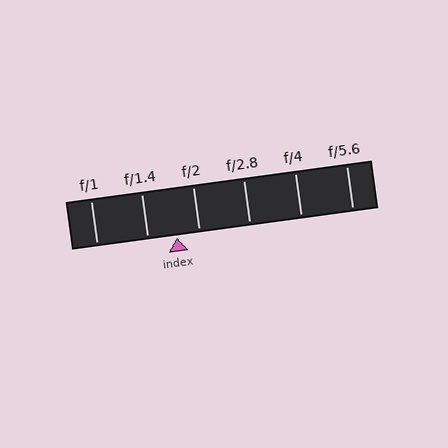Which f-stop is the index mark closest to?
The index mark is closest to f/2.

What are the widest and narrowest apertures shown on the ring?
The widest aperture shown is f/1 and the narrowest is f/5.6.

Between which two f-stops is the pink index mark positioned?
The index mark is between f/1.4 and f/2.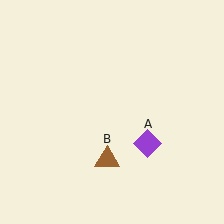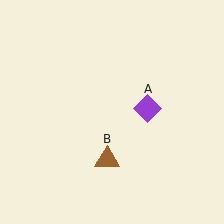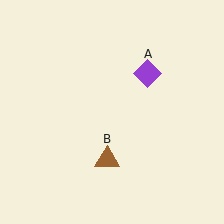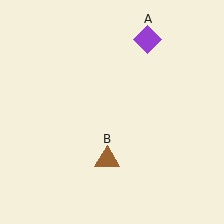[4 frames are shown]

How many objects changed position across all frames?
1 object changed position: purple diamond (object A).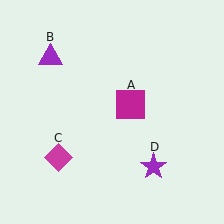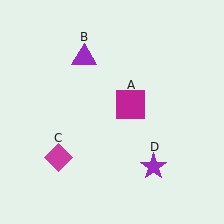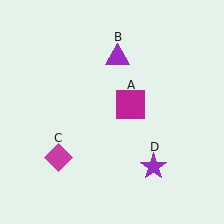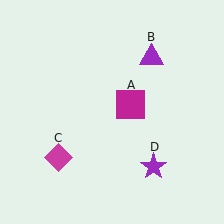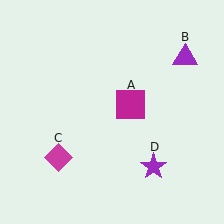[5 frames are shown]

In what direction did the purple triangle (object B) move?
The purple triangle (object B) moved right.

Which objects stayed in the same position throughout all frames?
Magenta square (object A) and magenta diamond (object C) and purple star (object D) remained stationary.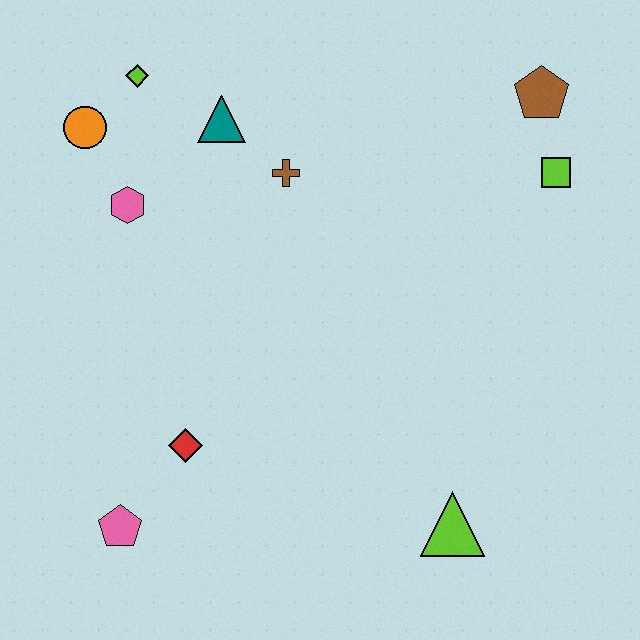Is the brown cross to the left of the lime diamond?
No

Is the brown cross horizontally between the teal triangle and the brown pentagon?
Yes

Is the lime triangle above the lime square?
No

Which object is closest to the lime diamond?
The orange circle is closest to the lime diamond.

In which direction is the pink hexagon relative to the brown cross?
The pink hexagon is to the left of the brown cross.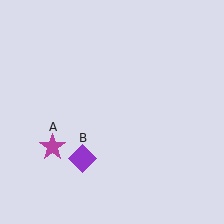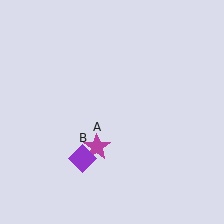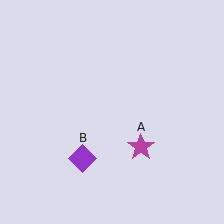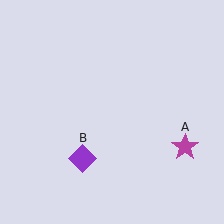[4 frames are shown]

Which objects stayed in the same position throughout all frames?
Purple diamond (object B) remained stationary.